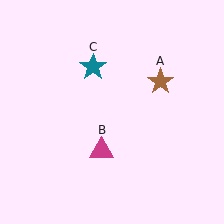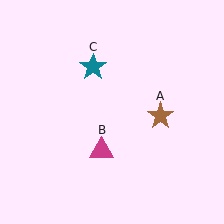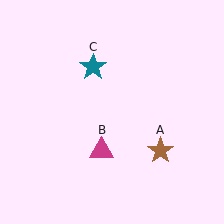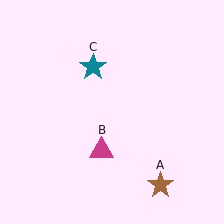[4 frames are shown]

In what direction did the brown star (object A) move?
The brown star (object A) moved down.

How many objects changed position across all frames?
1 object changed position: brown star (object A).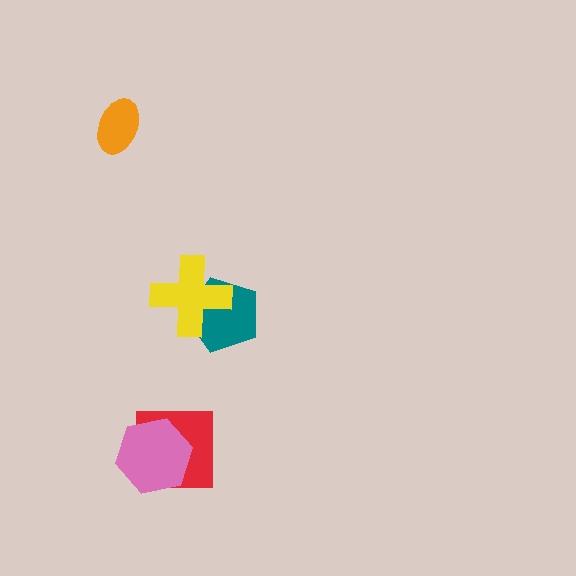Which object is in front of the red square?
The pink hexagon is in front of the red square.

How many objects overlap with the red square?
1 object overlaps with the red square.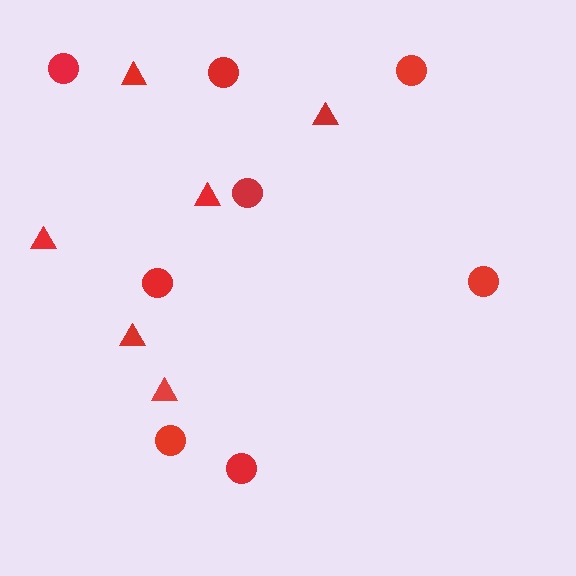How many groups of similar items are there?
There are 2 groups: one group of circles (8) and one group of triangles (6).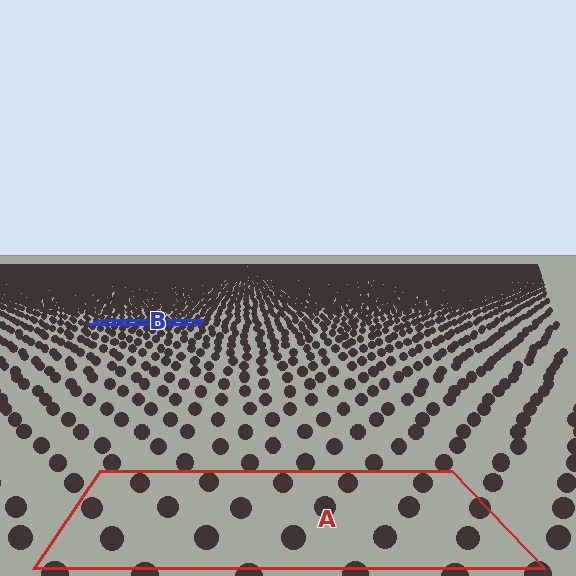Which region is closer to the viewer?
Region A is closer. The texture elements there are larger and more spread out.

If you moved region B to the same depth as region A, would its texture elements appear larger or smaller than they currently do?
They would appear larger. At a closer depth, the same texture elements are projected at a bigger on-screen size.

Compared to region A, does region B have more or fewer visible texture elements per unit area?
Region B has more texture elements per unit area — they are packed more densely because it is farther away.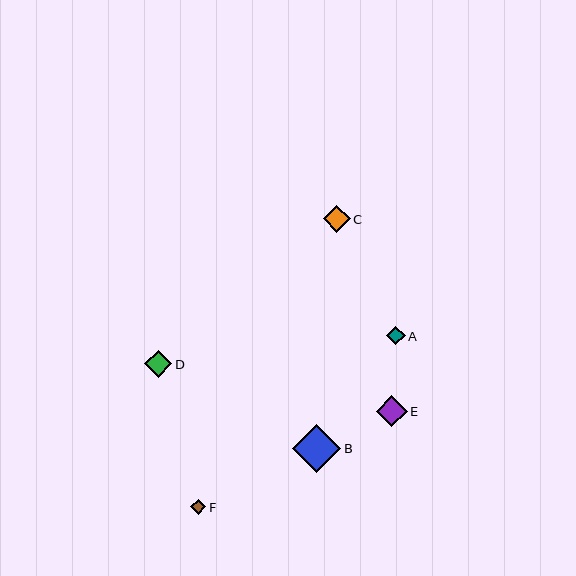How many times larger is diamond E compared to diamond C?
Diamond E is approximately 1.2 times the size of diamond C.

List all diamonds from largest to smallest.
From largest to smallest: B, E, D, C, A, F.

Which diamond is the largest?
Diamond B is the largest with a size of approximately 48 pixels.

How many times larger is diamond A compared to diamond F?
Diamond A is approximately 1.2 times the size of diamond F.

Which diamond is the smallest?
Diamond F is the smallest with a size of approximately 16 pixels.